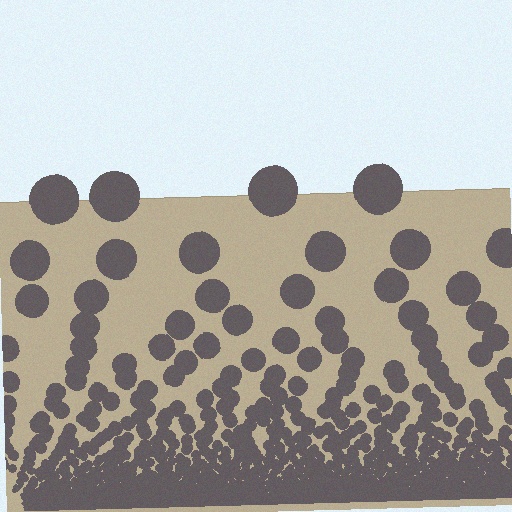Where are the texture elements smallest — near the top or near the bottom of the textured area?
Near the bottom.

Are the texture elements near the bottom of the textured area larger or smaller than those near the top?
Smaller. The gradient is inverted — elements near the bottom are smaller and denser.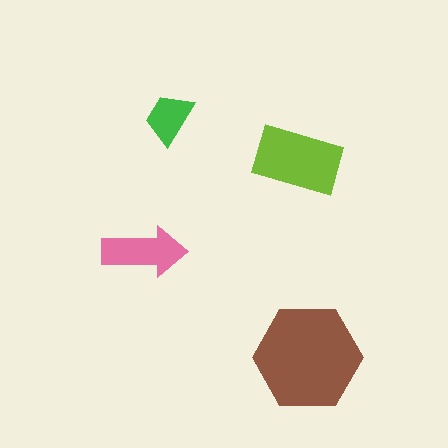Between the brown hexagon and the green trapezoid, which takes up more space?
The brown hexagon.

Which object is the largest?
The brown hexagon.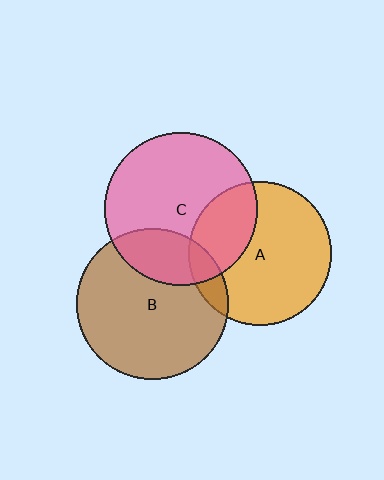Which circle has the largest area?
Circle C (pink).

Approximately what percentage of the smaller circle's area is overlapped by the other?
Approximately 30%.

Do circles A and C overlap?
Yes.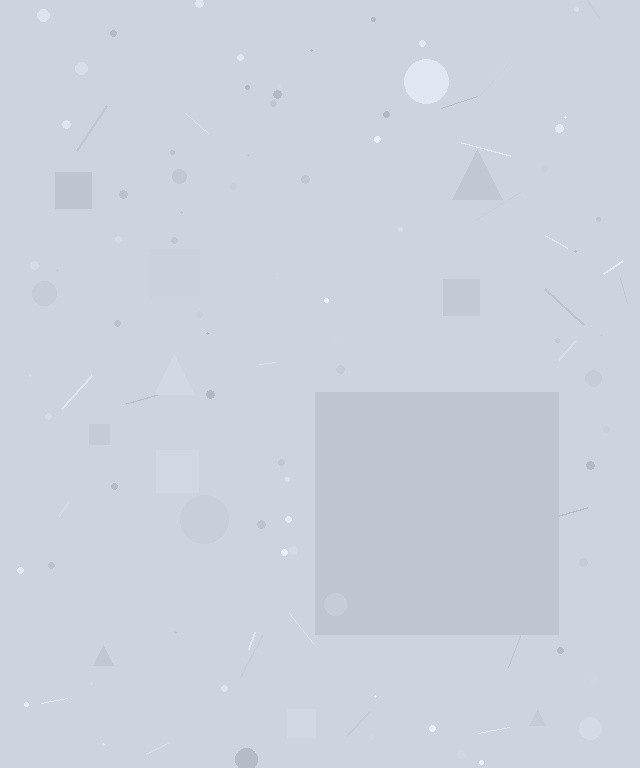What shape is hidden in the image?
A square is hidden in the image.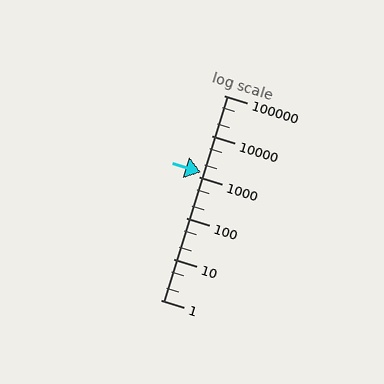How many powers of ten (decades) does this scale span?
The scale spans 5 decades, from 1 to 100000.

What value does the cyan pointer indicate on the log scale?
The pointer indicates approximately 1300.